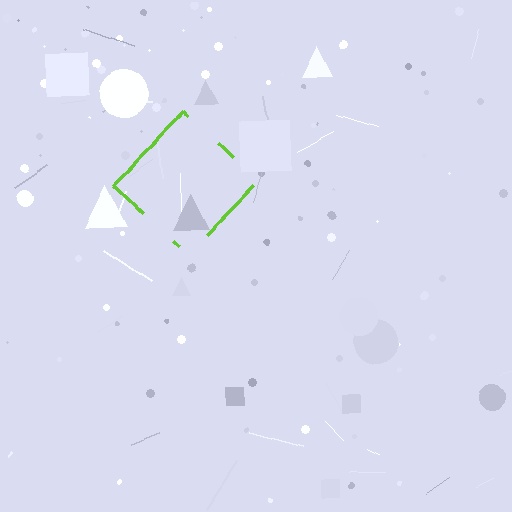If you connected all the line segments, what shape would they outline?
They would outline a diamond.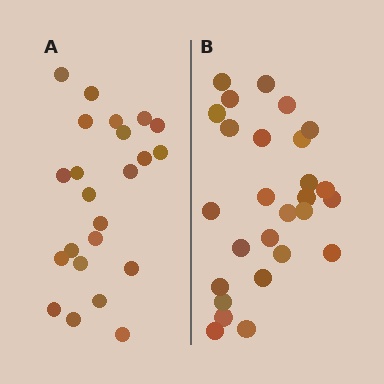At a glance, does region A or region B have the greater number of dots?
Region B (the right region) has more dots.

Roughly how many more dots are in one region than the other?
Region B has about 4 more dots than region A.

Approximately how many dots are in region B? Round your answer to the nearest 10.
About 30 dots. (The exact count is 27, which rounds to 30.)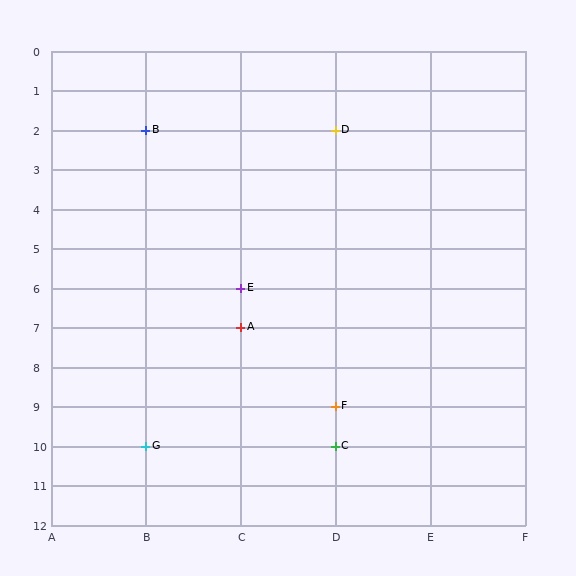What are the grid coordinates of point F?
Point F is at grid coordinates (D, 9).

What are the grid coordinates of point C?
Point C is at grid coordinates (D, 10).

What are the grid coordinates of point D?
Point D is at grid coordinates (D, 2).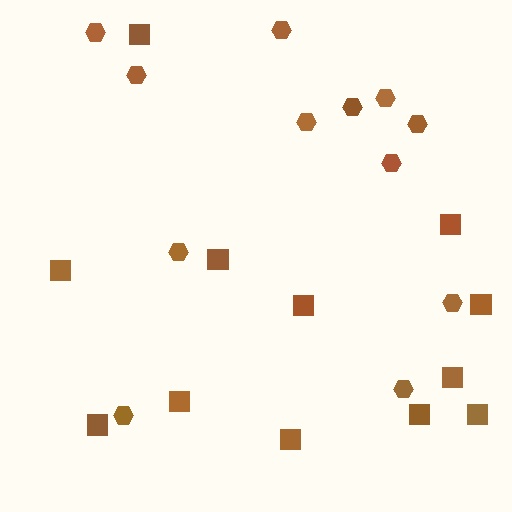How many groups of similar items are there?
There are 2 groups: one group of squares (12) and one group of hexagons (12).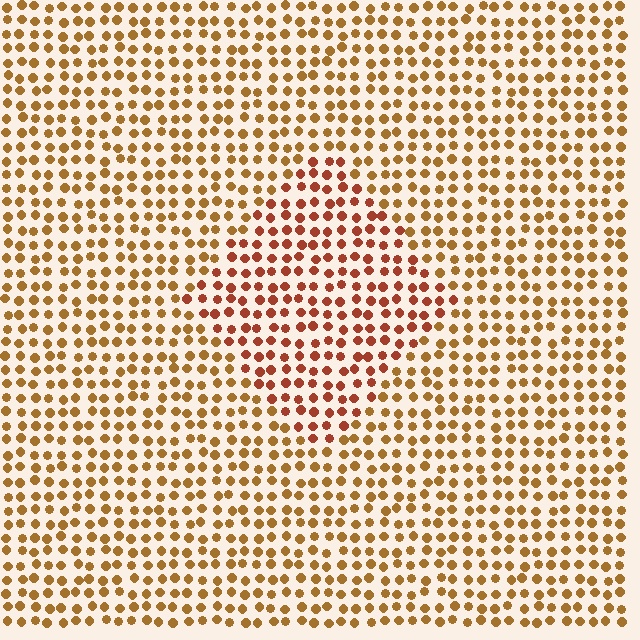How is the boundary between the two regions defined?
The boundary is defined purely by a slight shift in hue (about 27 degrees). Spacing, size, and orientation are identical on both sides.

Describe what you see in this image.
The image is filled with small brown elements in a uniform arrangement. A diamond-shaped region is visible where the elements are tinted to a slightly different hue, forming a subtle color boundary.